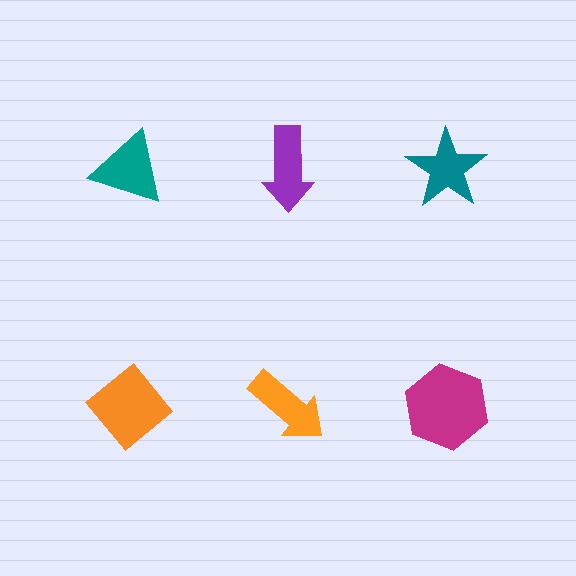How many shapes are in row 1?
3 shapes.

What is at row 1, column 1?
A teal triangle.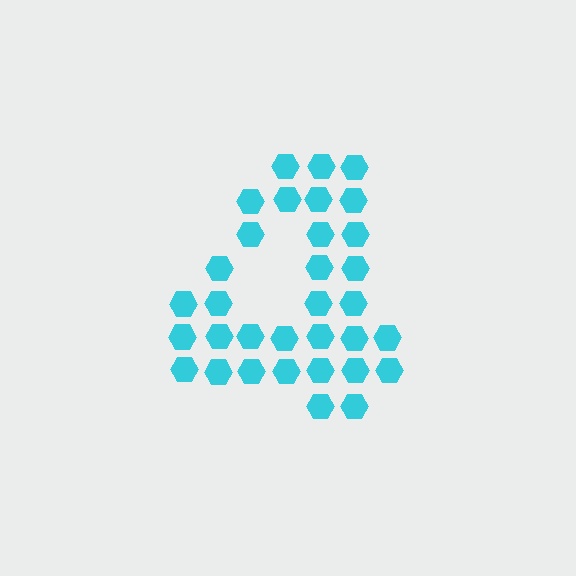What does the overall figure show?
The overall figure shows the digit 4.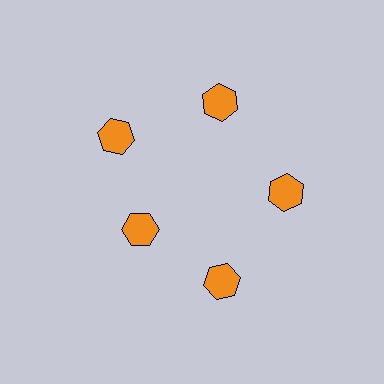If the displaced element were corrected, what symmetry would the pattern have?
It would have 5-fold rotational symmetry — the pattern would map onto itself every 72 degrees.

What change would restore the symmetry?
The symmetry would be restored by moving it outward, back onto the ring so that all 5 hexagons sit at equal angles and equal distance from the center.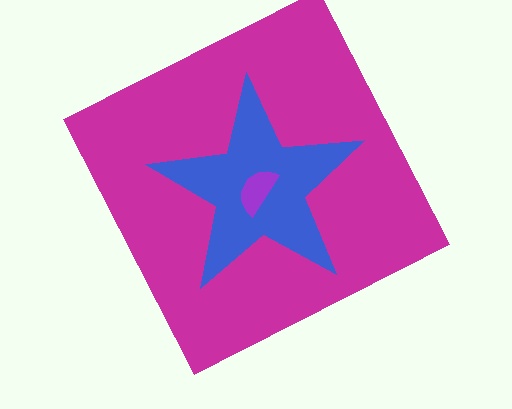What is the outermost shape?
The magenta square.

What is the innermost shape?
The purple semicircle.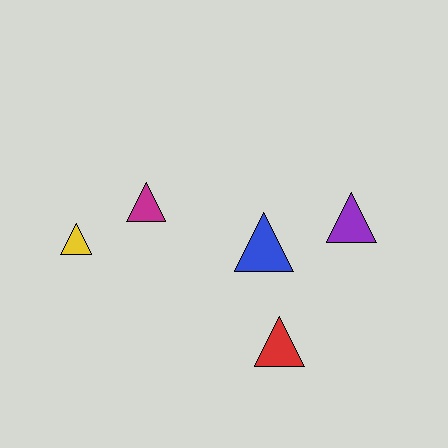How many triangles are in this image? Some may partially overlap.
There are 5 triangles.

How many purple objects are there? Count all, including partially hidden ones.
There is 1 purple object.